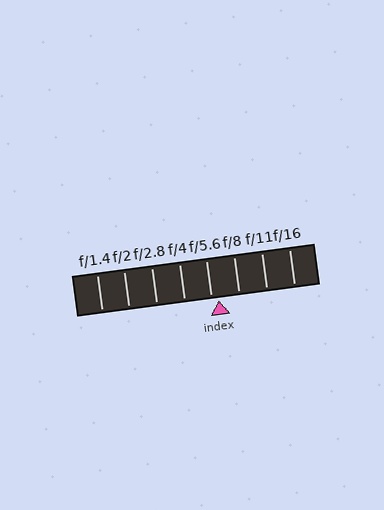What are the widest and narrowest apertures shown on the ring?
The widest aperture shown is f/1.4 and the narrowest is f/16.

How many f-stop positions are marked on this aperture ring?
There are 8 f-stop positions marked.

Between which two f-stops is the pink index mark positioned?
The index mark is between f/5.6 and f/8.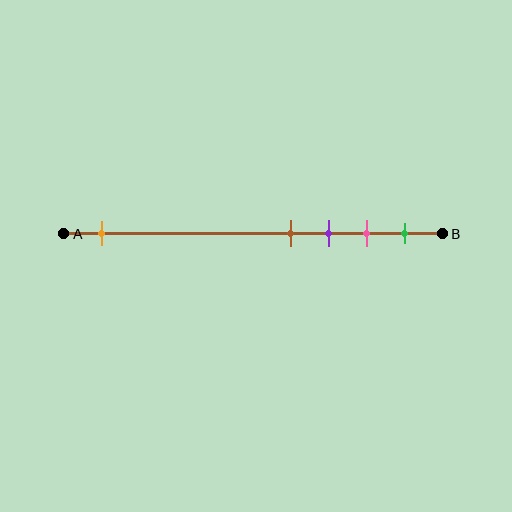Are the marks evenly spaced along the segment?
No, the marks are not evenly spaced.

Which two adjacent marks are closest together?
The brown and purple marks are the closest adjacent pair.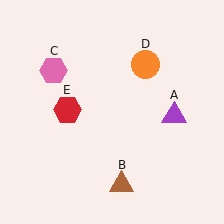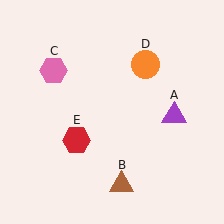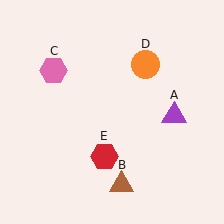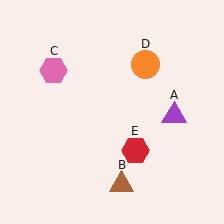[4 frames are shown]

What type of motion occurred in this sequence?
The red hexagon (object E) rotated counterclockwise around the center of the scene.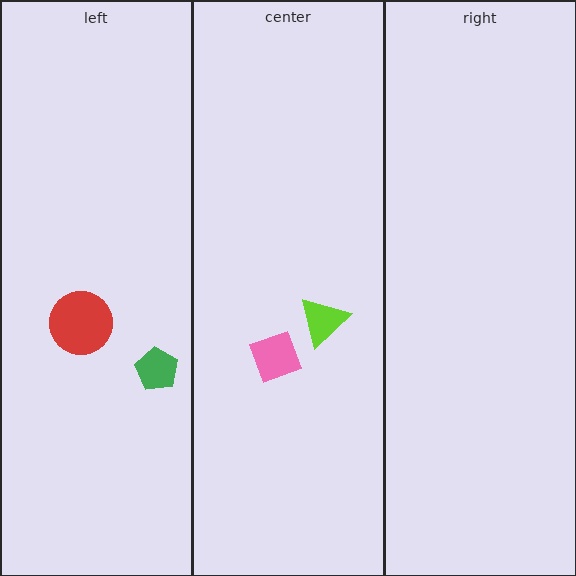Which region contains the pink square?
The center region.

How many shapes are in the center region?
2.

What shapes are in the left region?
The red circle, the green pentagon.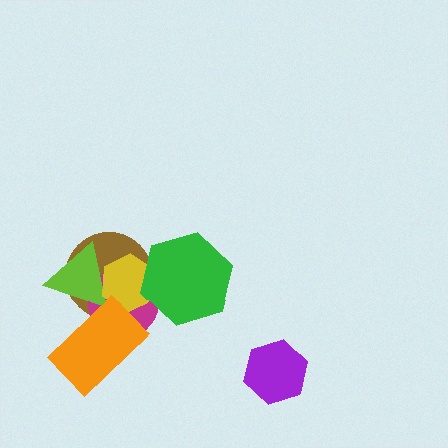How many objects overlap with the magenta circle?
5 objects overlap with the magenta circle.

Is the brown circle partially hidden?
Yes, it is partially covered by another shape.